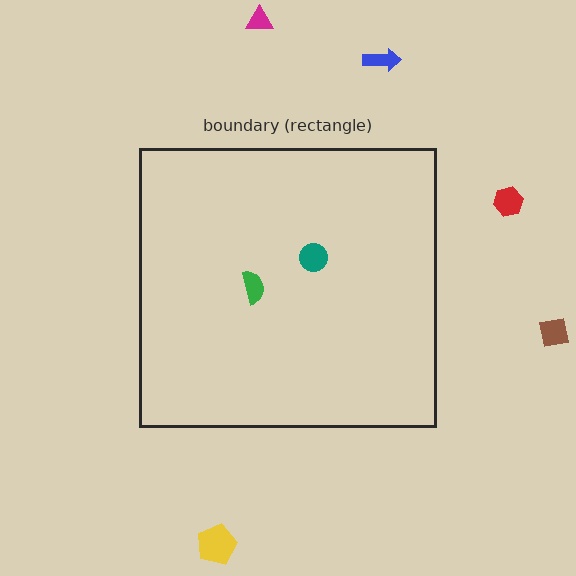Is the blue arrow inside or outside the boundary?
Outside.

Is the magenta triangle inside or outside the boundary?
Outside.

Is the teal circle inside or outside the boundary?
Inside.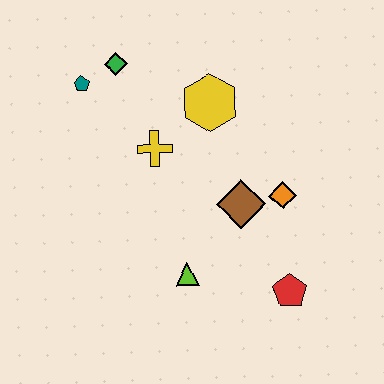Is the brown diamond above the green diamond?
No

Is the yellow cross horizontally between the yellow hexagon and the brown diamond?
No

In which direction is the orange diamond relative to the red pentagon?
The orange diamond is above the red pentagon.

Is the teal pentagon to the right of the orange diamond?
No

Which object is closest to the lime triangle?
The brown diamond is closest to the lime triangle.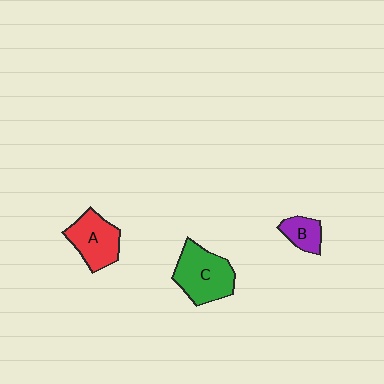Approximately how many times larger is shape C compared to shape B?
Approximately 2.3 times.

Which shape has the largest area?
Shape C (green).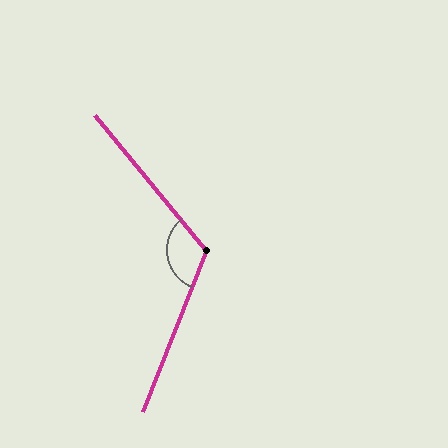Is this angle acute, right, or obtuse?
It is obtuse.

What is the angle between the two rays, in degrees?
Approximately 119 degrees.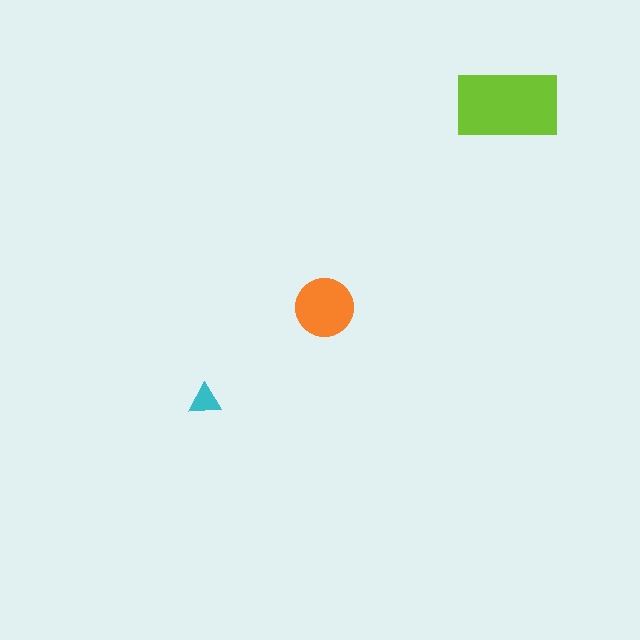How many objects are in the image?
There are 3 objects in the image.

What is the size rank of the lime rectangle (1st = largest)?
1st.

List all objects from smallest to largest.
The cyan triangle, the orange circle, the lime rectangle.